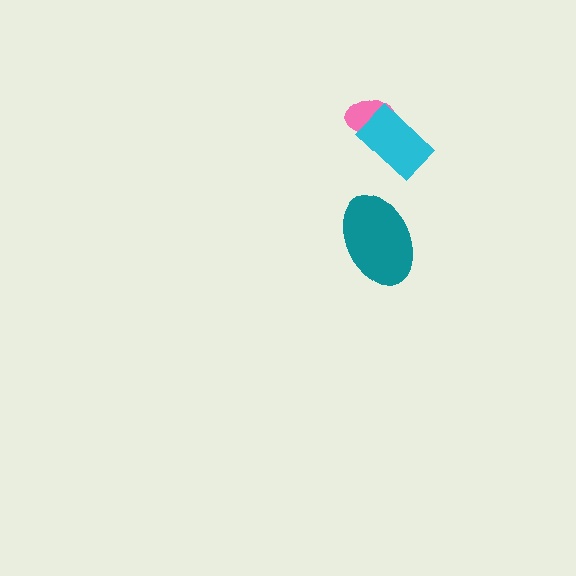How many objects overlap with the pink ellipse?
1 object overlaps with the pink ellipse.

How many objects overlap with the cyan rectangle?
1 object overlaps with the cyan rectangle.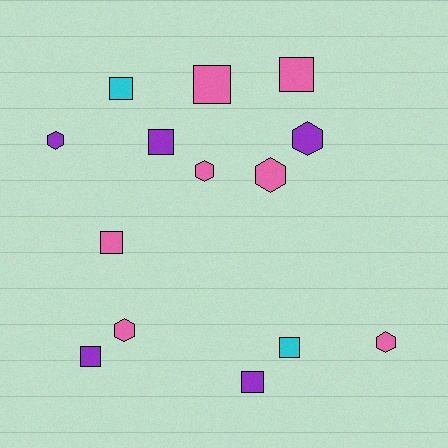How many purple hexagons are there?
There are 2 purple hexagons.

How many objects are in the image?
There are 14 objects.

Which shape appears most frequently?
Square, with 8 objects.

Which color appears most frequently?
Pink, with 7 objects.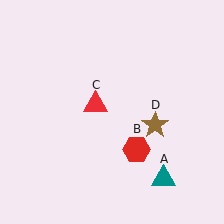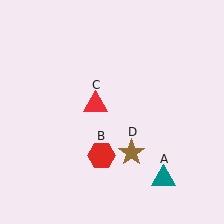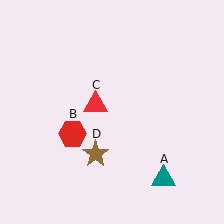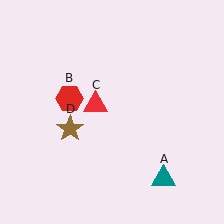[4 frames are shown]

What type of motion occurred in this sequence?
The red hexagon (object B), brown star (object D) rotated clockwise around the center of the scene.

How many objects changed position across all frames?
2 objects changed position: red hexagon (object B), brown star (object D).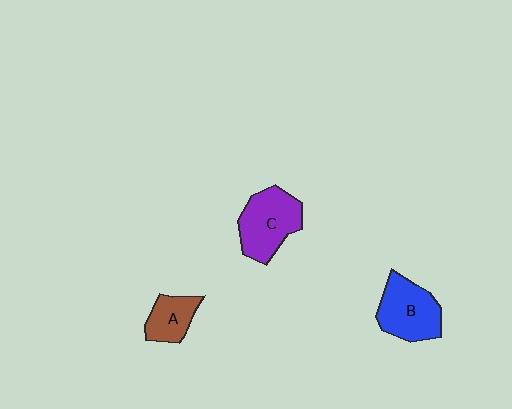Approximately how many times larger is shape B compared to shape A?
Approximately 1.6 times.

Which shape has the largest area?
Shape C (purple).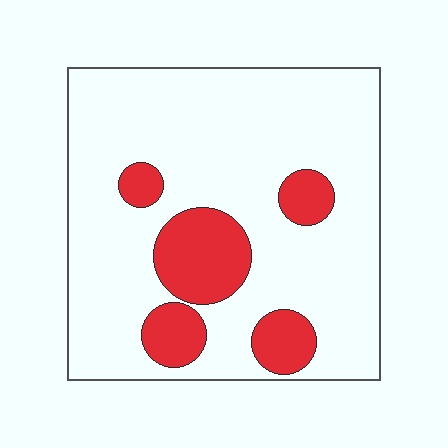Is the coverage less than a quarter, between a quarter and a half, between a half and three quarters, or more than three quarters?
Less than a quarter.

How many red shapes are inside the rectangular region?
5.